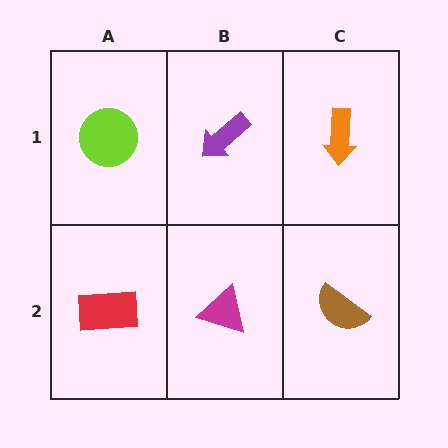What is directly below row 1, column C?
A brown semicircle.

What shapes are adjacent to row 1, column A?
A red rectangle (row 2, column A), a purple arrow (row 1, column B).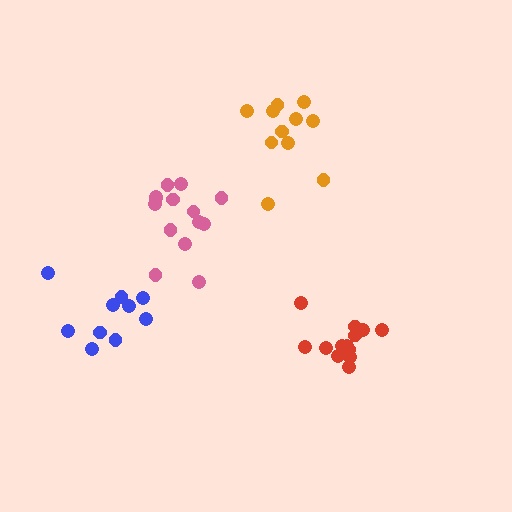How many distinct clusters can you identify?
There are 4 distinct clusters.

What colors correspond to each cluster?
The clusters are colored: red, pink, blue, orange.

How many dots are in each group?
Group 1: 13 dots, Group 2: 15 dots, Group 3: 10 dots, Group 4: 11 dots (49 total).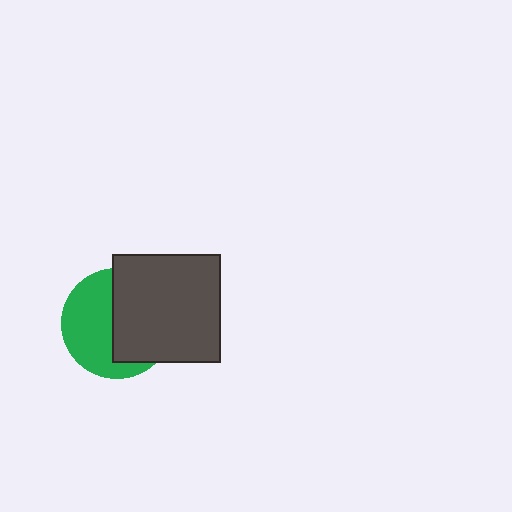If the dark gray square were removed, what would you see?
You would see the complete green circle.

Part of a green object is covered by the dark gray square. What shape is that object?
It is a circle.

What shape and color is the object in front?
The object in front is a dark gray square.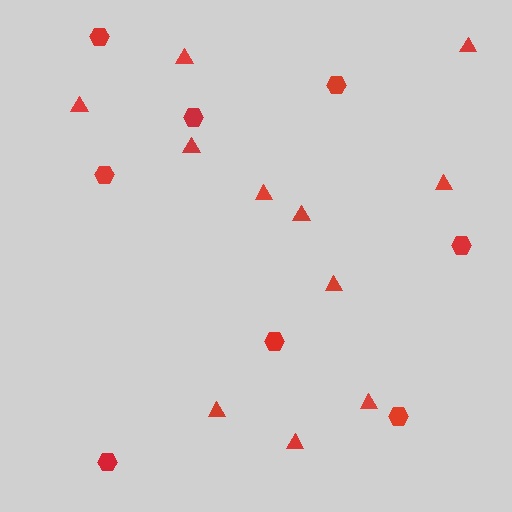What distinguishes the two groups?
There are 2 groups: one group of triangles (11) and one group of hexagons (8).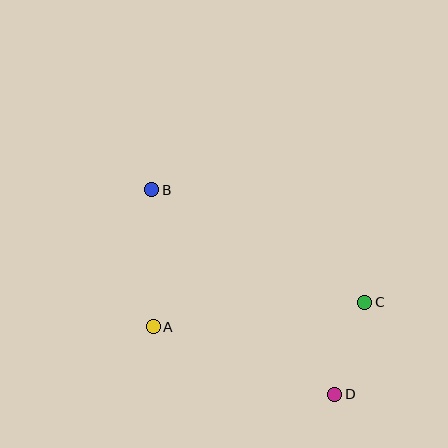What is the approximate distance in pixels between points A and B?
The distance between A and B is approximately 137 pixels.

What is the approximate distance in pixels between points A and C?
The distance between A and C is approximately 213 pixels.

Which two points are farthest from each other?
Points B and D are farthest from each other.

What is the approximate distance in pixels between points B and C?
The distance between B and C is approximately 241 pixels.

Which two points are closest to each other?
Points C and D are closest to each other.